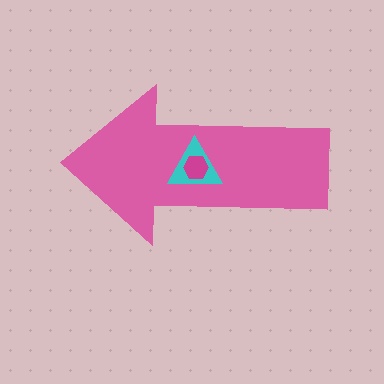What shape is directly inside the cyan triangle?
The magenta hexagon.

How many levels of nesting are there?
3.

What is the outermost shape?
The pink arrow.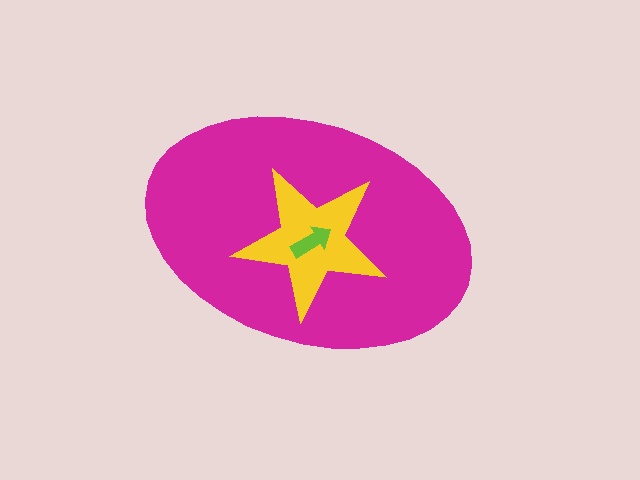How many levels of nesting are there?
3.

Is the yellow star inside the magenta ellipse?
Yes.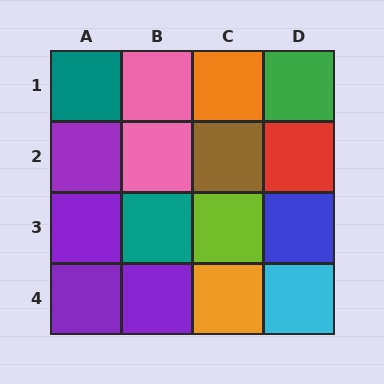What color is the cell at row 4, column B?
Purple.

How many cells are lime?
1 cell is lime.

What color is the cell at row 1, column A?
Teal.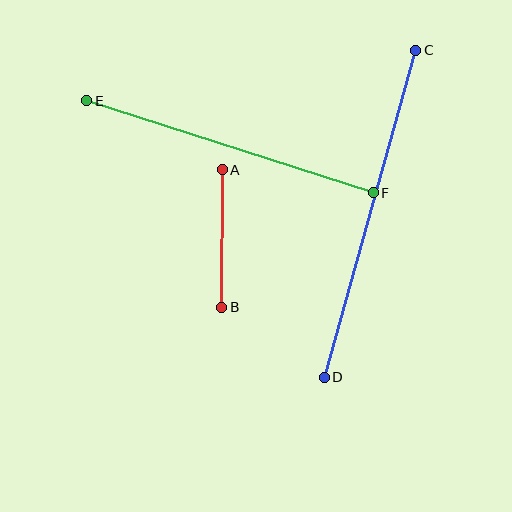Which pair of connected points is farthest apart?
Points C and D are farthest apart.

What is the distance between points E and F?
The distance is approximately 300 pixels.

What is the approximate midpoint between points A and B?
The midpoint is at approximately (222, 238) pixels.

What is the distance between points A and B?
The distance is approximately 137 pixels.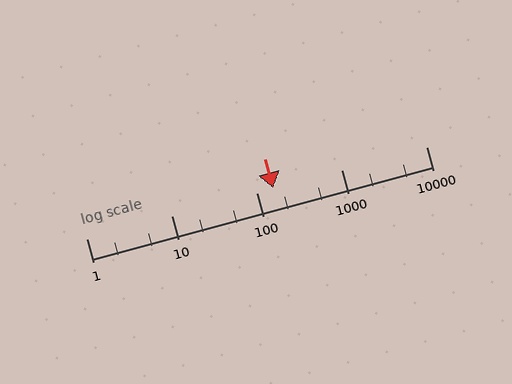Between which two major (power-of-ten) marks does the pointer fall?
The pointer is between 100 and 1000.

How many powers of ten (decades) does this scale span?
The scale spans 4 decades, from 1 to 10000.